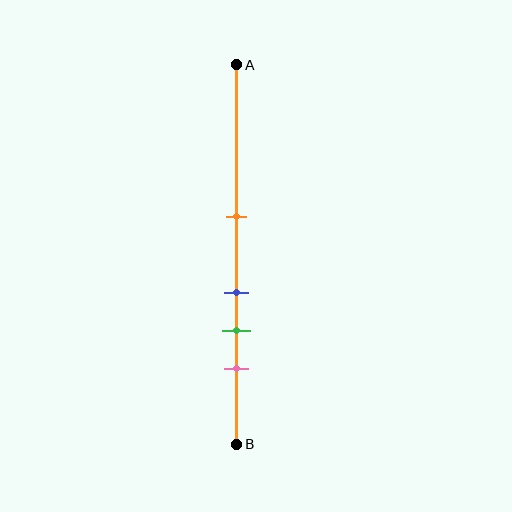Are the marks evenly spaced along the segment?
No, the marks are not evenly spaced.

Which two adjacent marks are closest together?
The blue and green marks are the closest adjacent pair.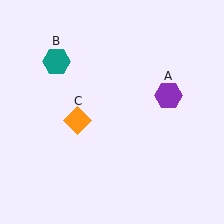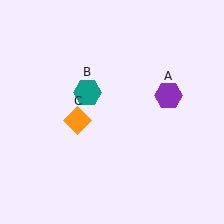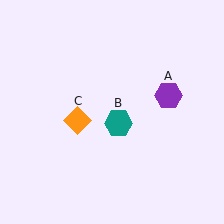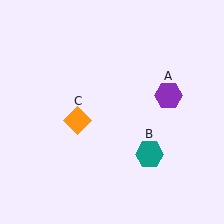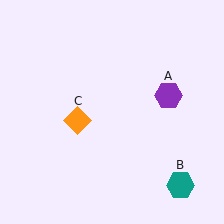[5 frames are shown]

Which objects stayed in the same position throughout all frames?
Purple hexagon (object A) and orange diamond (object C) remained stationary.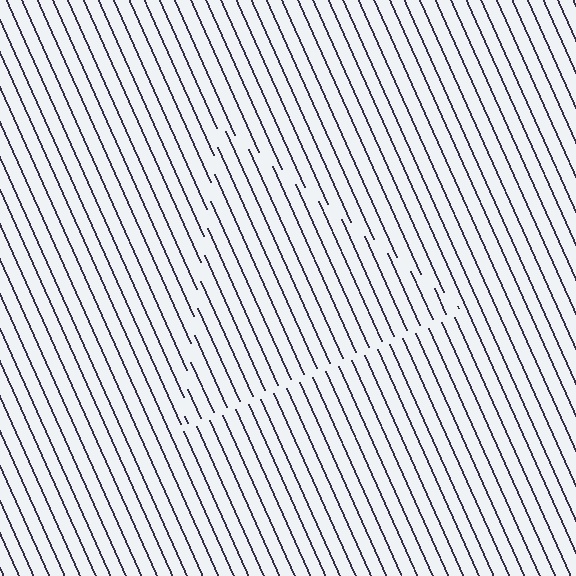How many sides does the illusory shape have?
3 sides — the line-ends trace a triangle.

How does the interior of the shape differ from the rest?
The interior of the shape contains the same grating, shifted by half a period — the contour is defined by the phase discontinuity where line-ends from the inner and outer gratings abut.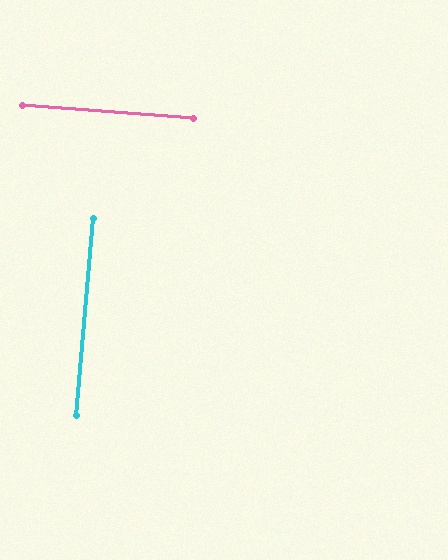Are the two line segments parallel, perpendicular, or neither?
Perpendicular — they meet at approximately 89°.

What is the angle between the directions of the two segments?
Approximately 89 degrees.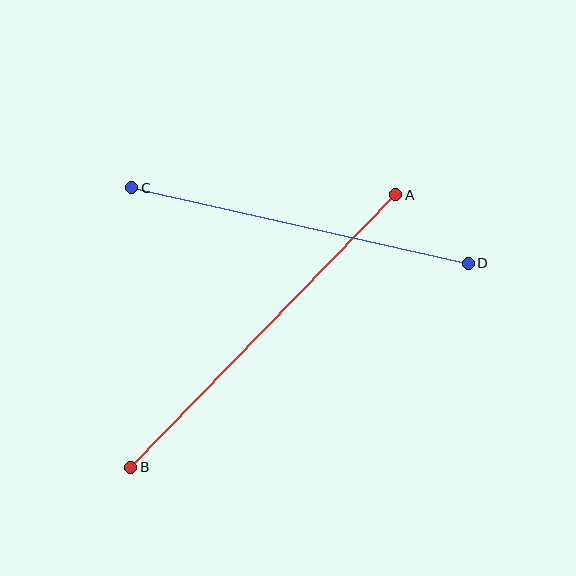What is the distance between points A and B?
The distance is approximately 381 pixels.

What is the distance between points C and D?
The distance is approximately 345 pixels.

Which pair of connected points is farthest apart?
Points A and B are farthest apart.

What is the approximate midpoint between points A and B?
The midpoint is at approximately (263, 331) pixels.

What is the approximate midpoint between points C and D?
The midpoint is at approximately (300, 226) pixels.